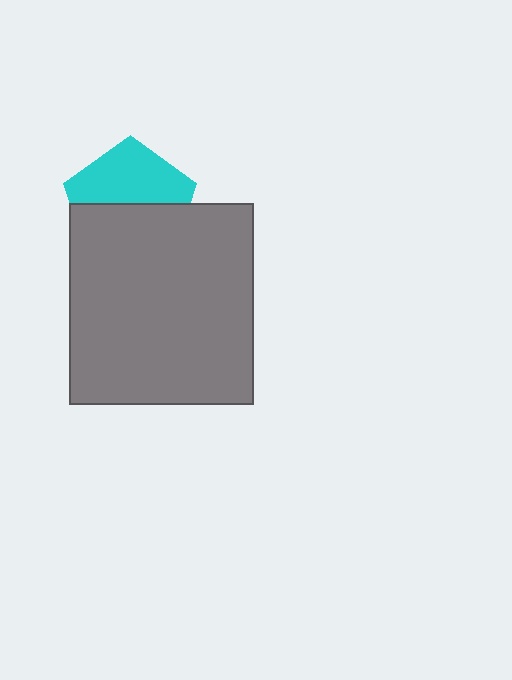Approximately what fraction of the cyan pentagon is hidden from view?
Roughly 50% of the cyan pentagon is hidden behind the gray rectangle.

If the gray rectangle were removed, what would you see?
You would see the complete cyan pentagon.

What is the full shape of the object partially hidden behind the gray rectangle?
The partially hidden object is a cyan pentagon.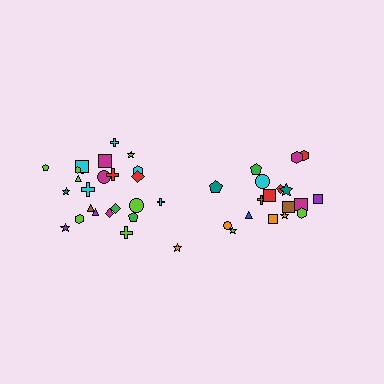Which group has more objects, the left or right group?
The left group.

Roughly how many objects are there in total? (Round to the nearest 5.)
Roughly 45 objects in total.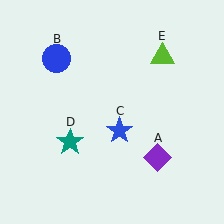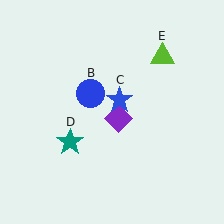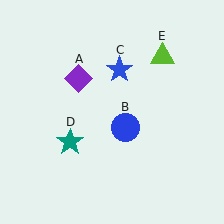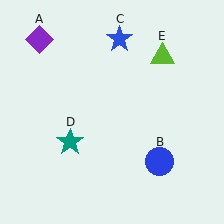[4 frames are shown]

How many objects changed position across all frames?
3 objects changed position: purple diamond (object A), blue circle (object B), blue star (object C).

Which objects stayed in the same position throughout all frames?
Teal star (object D) and lime triangle (object E) remained stationary.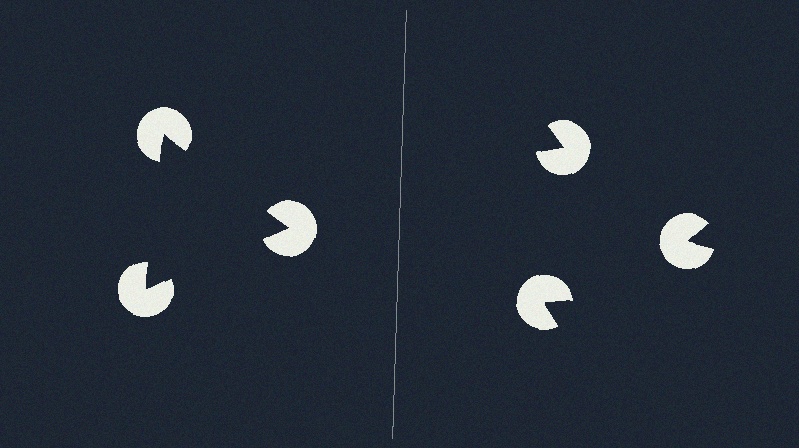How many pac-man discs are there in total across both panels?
6 — 3 on each side.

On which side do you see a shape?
An illusory triangle appears on the left side. On the right side the wedge cuts are rotated, so no coherent shape forms.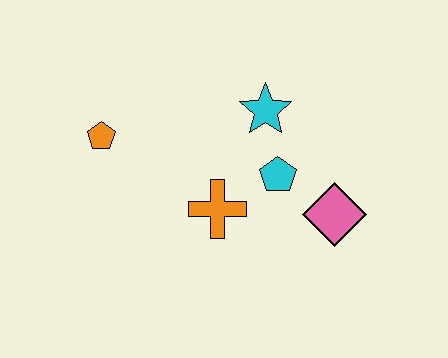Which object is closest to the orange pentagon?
The orange cross is closest to the orange pentagon.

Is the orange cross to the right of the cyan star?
No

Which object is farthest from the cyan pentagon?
The orange pentagon is farthest from the cyan pentagon.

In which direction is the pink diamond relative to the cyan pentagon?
The pink diamond is to the right of the cyan pentagon.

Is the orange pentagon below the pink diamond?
No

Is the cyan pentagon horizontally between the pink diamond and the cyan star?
Yes